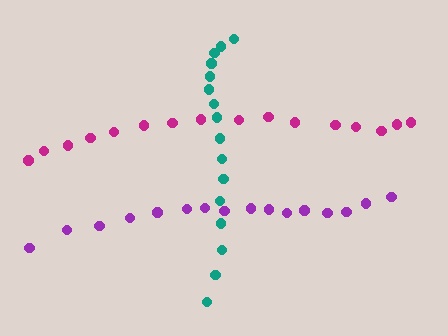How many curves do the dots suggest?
There are 3 distinct paths.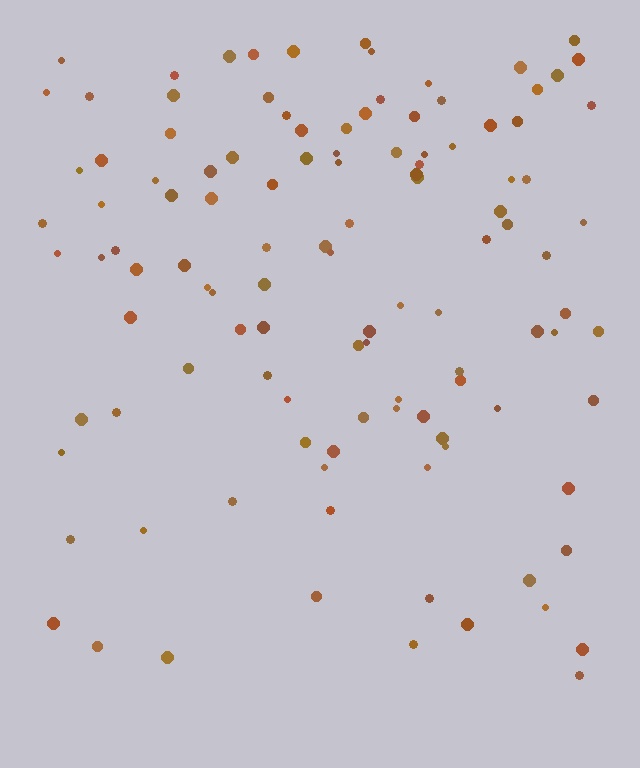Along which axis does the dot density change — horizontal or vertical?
Vertical.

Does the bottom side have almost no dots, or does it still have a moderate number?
Still a moderate number, just noticeably fewer than the top.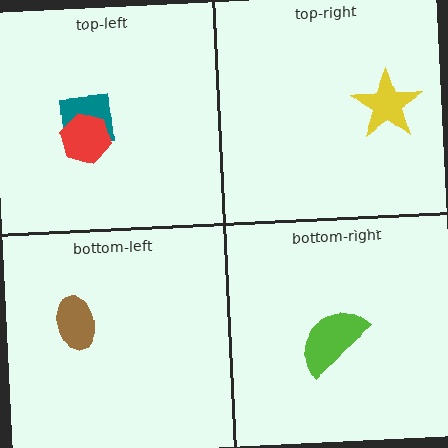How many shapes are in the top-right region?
1.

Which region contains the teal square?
The top-left region.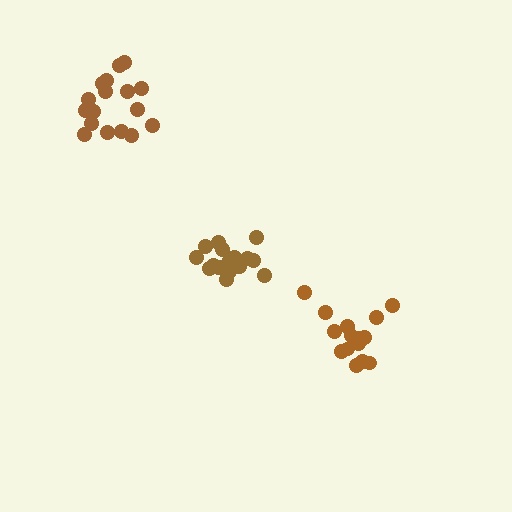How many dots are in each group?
Group 1: 17 dots, Group 2: 15 dots, Group 3: 17 dots (49 total).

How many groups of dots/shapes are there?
There are 3 groups.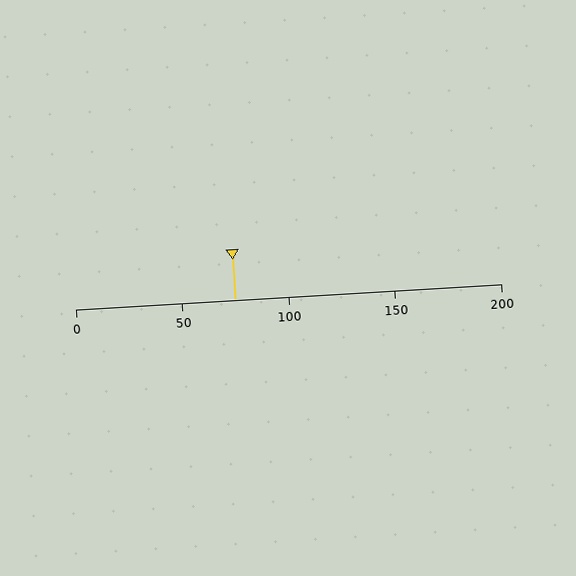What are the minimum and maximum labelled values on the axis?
The axis runs from 0 to 200.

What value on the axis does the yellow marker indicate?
The marker indicates approximately 75.